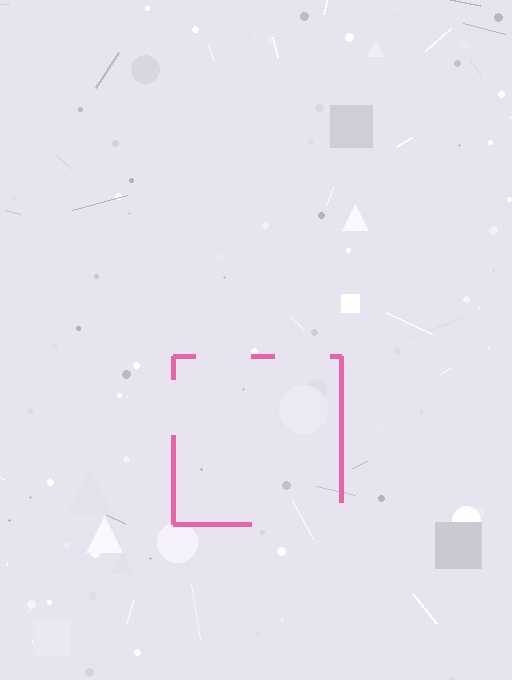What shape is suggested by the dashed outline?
The dashed outline suggests a square.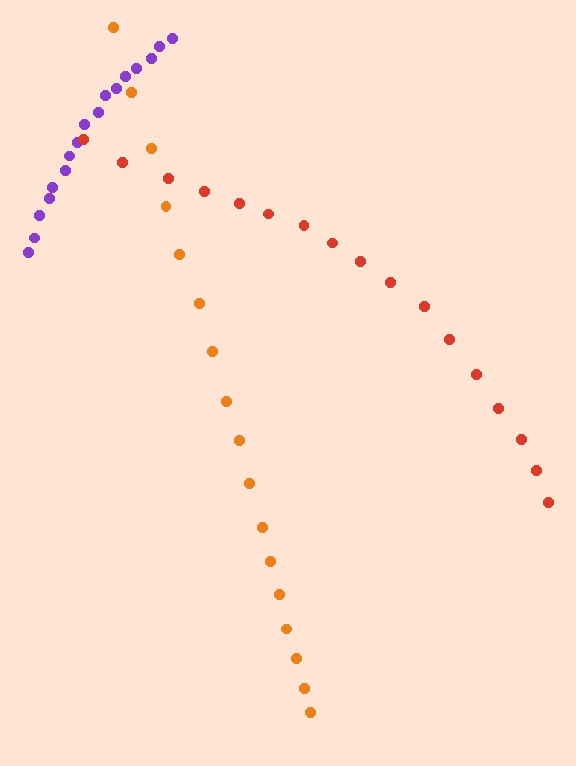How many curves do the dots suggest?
There are 3 distinct paths.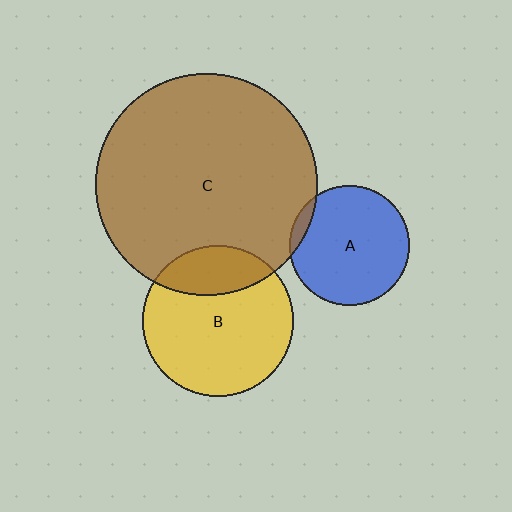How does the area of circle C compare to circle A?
Approximately 3.4 times.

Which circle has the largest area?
Circle C (brown).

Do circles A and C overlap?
Yes.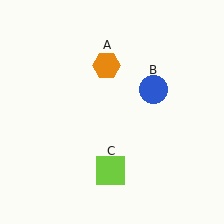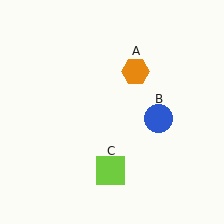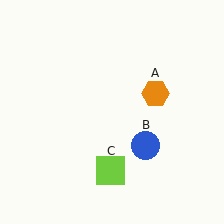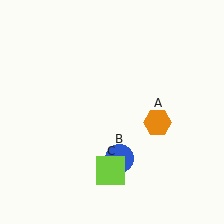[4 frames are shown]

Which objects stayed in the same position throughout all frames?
Lime square (object C) remained stationary.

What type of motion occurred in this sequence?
The orange hexagon (object A), blue circle (object B) rotated clockwise around the center of the scene.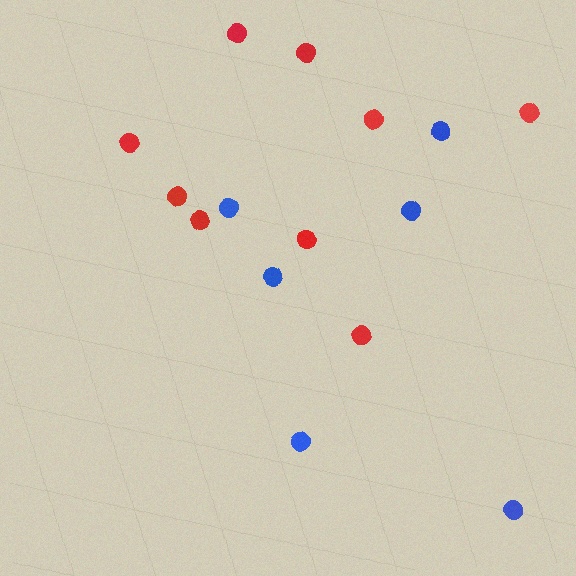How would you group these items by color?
There are 2 groups: one group of red circles (9) and one group of blue circles (6).